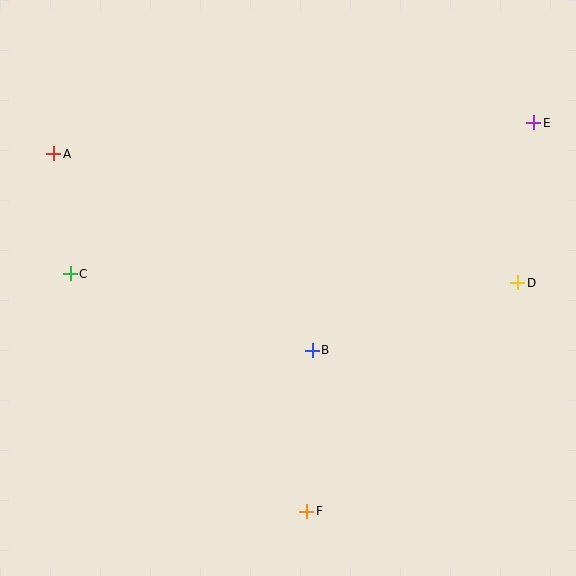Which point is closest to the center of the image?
Point B at (312, 350) is closest to the center.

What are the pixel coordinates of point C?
Point C is at (70, 274).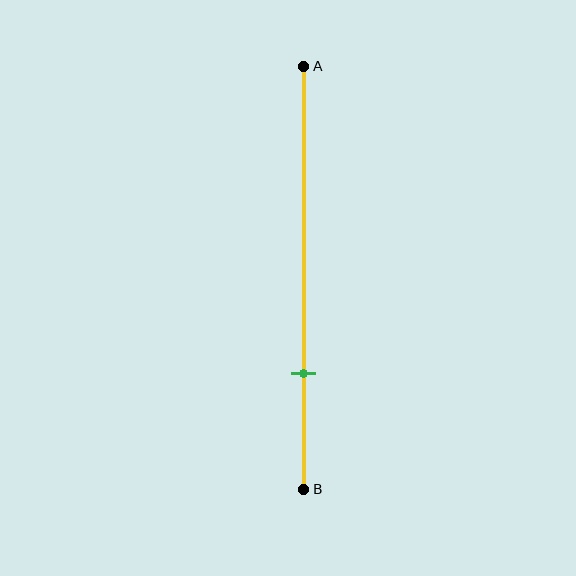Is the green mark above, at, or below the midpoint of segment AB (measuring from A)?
The green mark is below the midpoint of segment AB.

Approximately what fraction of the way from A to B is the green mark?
The green mark is approximately 75% of the way from A to B.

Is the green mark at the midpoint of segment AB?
No, the mark is at about 75% from A, not at the 50% midpoint.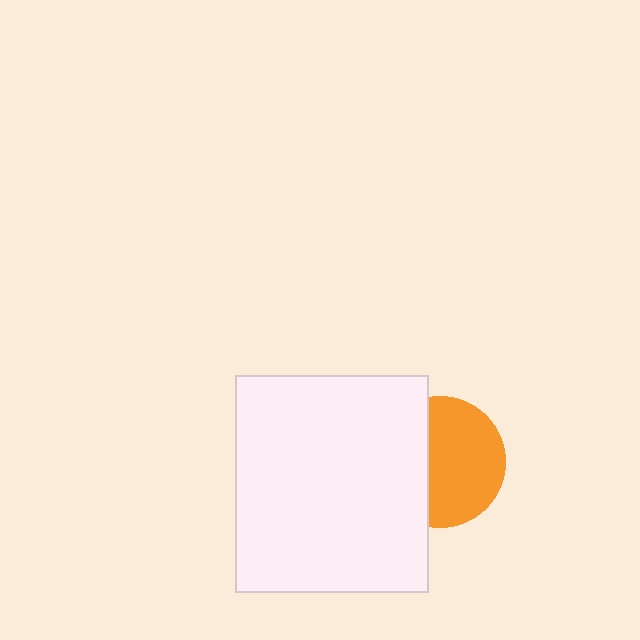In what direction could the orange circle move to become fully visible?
The orange circle could move right. That would shift it out from behind the white rectangle entirely.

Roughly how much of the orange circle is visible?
About half of it is visible (roughly 60%).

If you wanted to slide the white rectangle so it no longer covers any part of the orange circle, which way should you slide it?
Slide it left — that is the most direct way to separate the two shapes.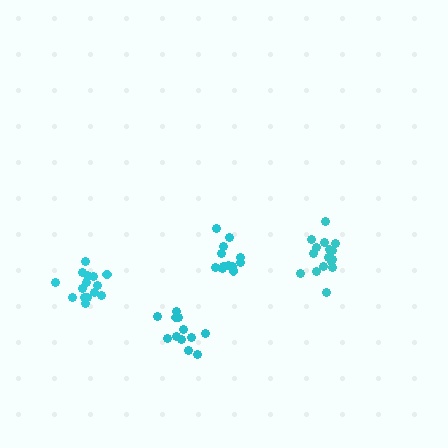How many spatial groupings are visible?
There are 4 spatial groupings.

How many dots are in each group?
Group 1: 12 dots, Group 2: 12 dots, Group 3: 16 dots, Group 4: 15 dots (55 total).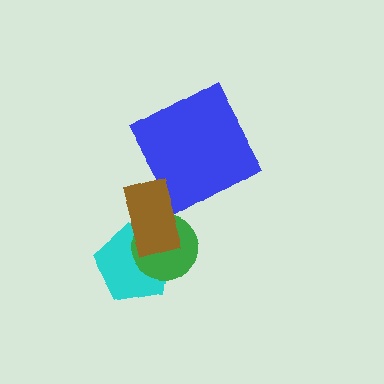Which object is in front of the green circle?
The brown rectangle is in front of the green circle.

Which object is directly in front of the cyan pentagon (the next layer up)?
The green circle is directly in front of the cyan pentagon.